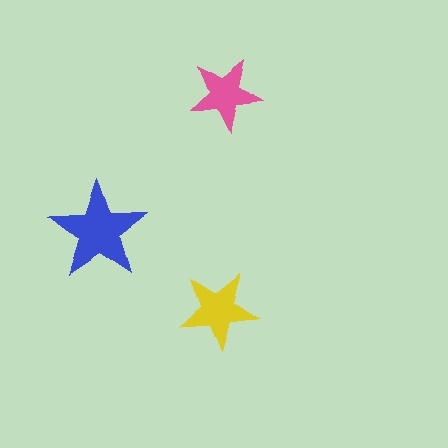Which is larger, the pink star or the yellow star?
The yellow one.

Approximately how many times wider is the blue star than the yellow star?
About 1.5 times wider.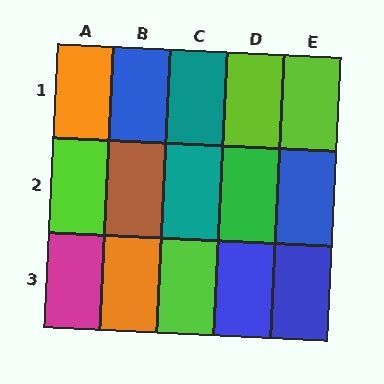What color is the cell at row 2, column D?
Green.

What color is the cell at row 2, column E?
Blue.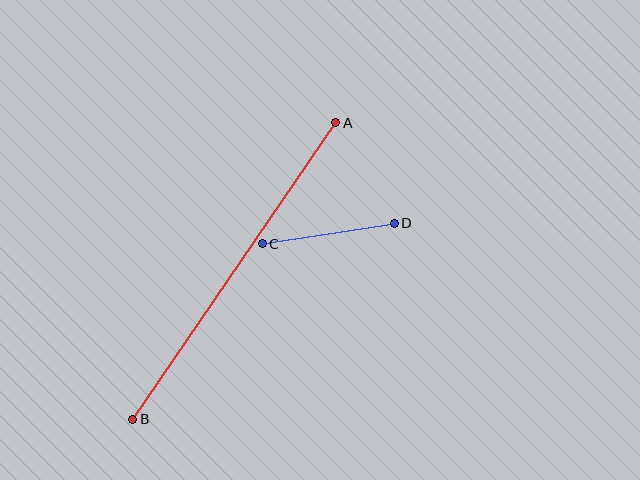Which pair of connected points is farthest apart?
Points A and B are farthest apart.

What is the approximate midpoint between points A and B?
The midpoint is at approximately (234, 271) pixels.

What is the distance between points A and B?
The distance is approximately 359 pixels.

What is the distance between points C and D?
The distance is approximately 133 pixels.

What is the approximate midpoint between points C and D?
The midpoint is at approximately (328, 234) pixels.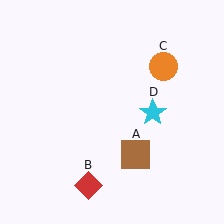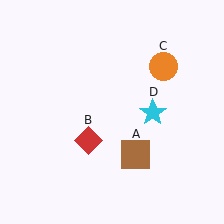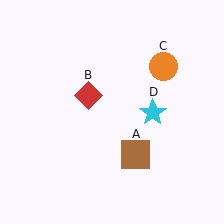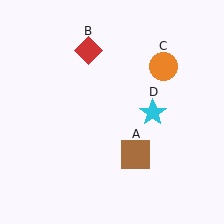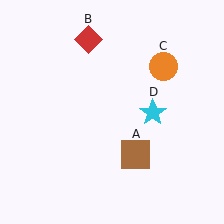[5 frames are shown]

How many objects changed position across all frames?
1 object changed position: red diamond (object B).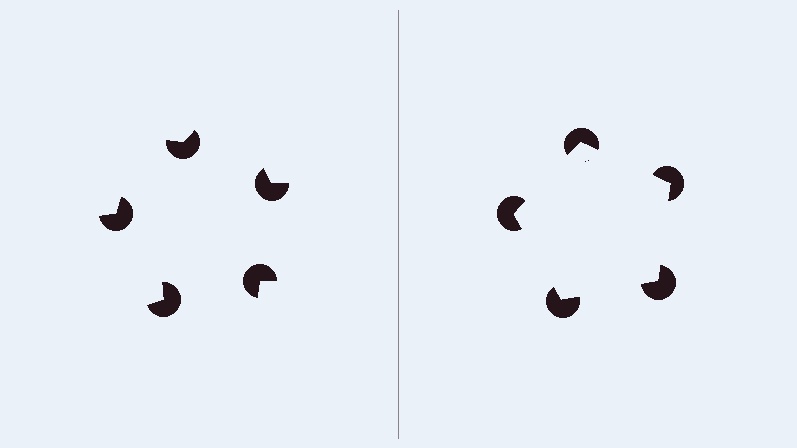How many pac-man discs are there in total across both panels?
10 — 5 on each side.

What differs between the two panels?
The pac-man discs are positioned identically on both sides; only the wedge orientations differ. On the right they align to a pentagon; on the left they are misaligned.